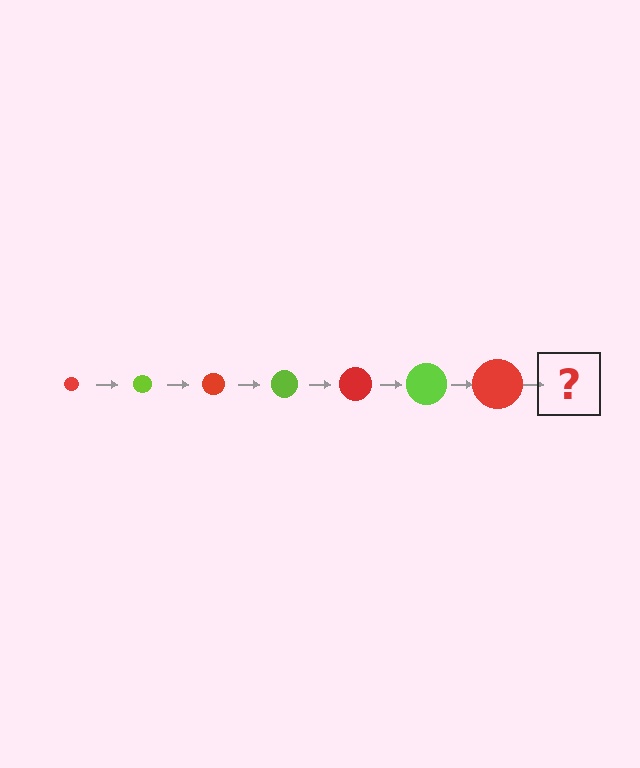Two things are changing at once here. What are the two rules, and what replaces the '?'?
The two rules are that the circle grows larger each step and the color cycles through red and lime. The '?' should be a lime circle, larger than the previous one.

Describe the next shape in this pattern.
It should be a lime circle, larger than the previous one.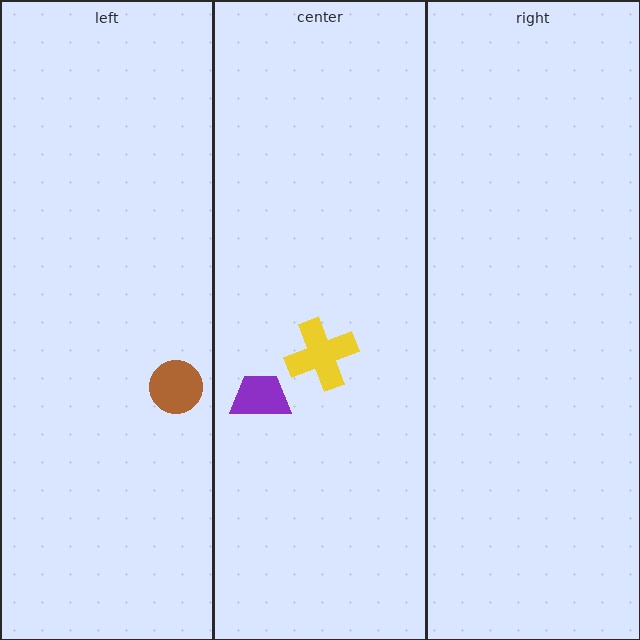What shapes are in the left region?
The brown circle.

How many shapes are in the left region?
1.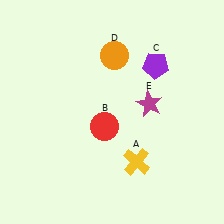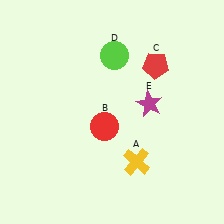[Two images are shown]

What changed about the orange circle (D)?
In Image 1, D is orange. In Image 2, it changed to lime.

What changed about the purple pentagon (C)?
In Image 1, C is purple. In Image 2, it changed to red.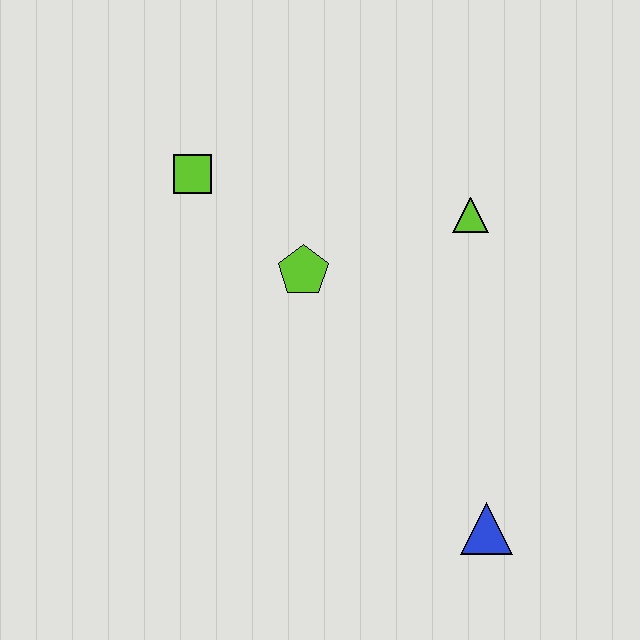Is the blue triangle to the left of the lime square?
No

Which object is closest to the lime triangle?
The lime pentagon is closest to the lime triangle.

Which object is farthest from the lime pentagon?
The blue triangle is farthest from the lime pentagon.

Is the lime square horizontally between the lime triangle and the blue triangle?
No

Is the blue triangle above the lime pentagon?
No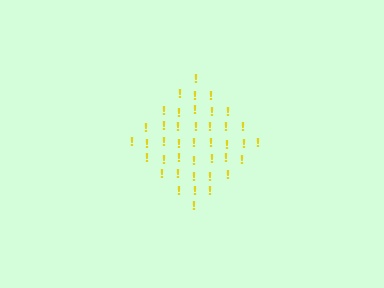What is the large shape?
The large shape is a diamond.